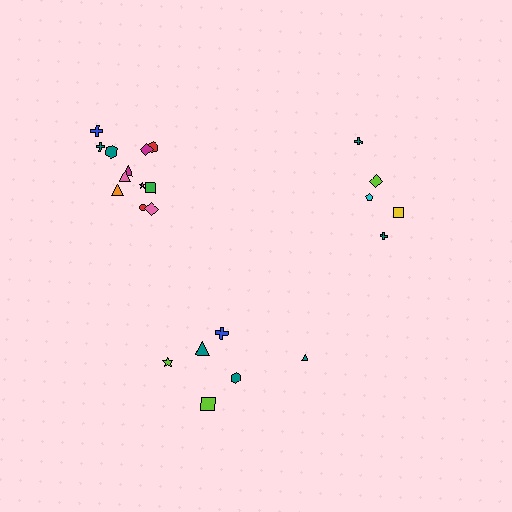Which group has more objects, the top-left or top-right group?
The top-left group.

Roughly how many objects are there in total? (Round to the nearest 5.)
Roughly 25 objects in total.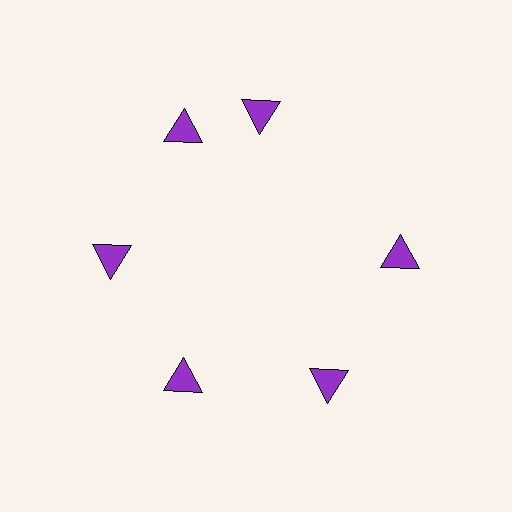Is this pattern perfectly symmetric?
No. The 6 purple triangles are arranged in a ring, but one element near the 1 o'clock position is rotated out of alignment along the ring, breaking the 6-fold rotational symmetry.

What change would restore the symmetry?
The symmetry would be restored by rotating it back into even spacing with its neighbors so that all 6 triangles sit at equal angles and equal distance from the center.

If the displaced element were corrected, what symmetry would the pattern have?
It would have 6-fold rotational symmetry — the pattern would map onto itself every 60 degrees.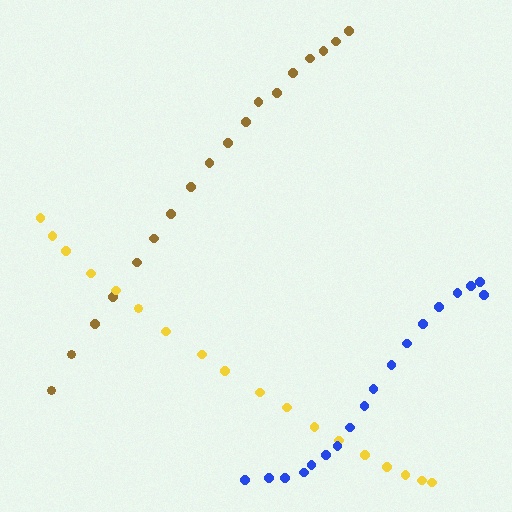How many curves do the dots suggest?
There are 3 distinct paths.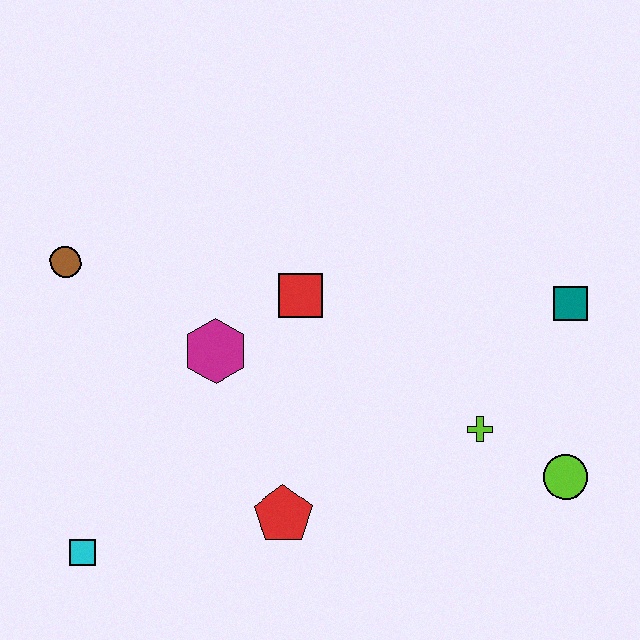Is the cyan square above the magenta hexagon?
No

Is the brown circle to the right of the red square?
No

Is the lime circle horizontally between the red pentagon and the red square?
No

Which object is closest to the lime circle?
The lime cross is closest to the lime circle.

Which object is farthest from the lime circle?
The brown circle is farthest from the lime circle.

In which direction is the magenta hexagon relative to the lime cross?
The magenta hexagon is to the left of the lime cross.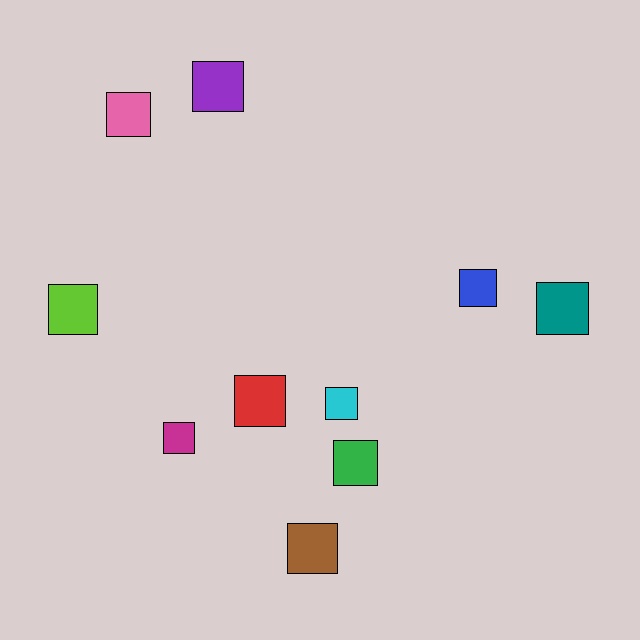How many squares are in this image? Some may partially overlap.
There are 10 squares.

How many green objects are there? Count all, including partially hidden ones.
There is 1 green object.